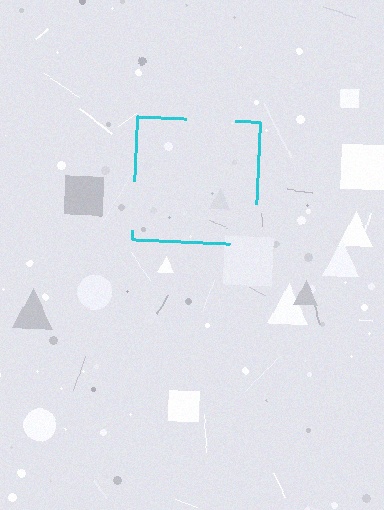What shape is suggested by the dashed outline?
The dashed outline suggests a square.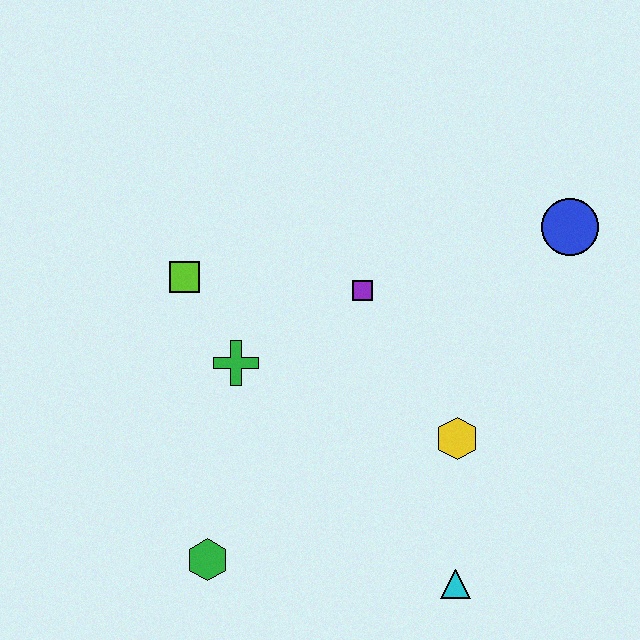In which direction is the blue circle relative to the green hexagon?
The blue circle is to the right of the green hexagon.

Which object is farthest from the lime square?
The cyan triangle is farthest from the lime square.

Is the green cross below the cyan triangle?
No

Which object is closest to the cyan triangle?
The yellow hexagon is closest to the cyan triangle.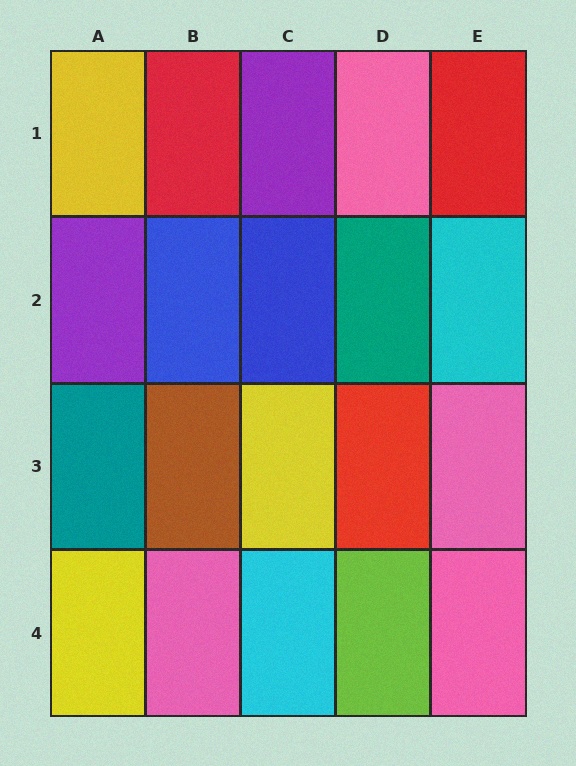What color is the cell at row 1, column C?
Purple.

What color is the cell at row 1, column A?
Yellow.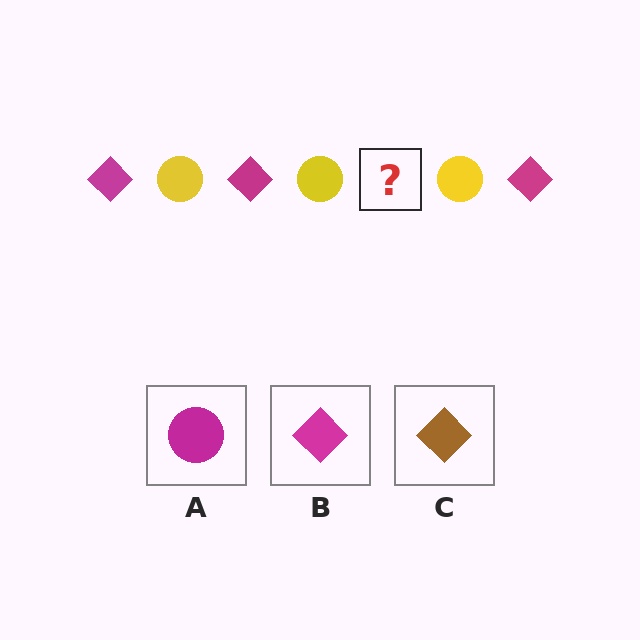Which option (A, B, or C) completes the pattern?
B.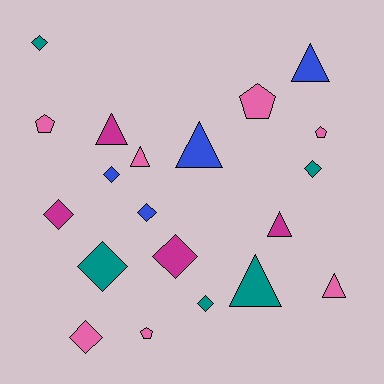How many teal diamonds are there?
There are 4 teal diamonds.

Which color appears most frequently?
Pink, with 7 objects.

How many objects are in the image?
There are 20 objects.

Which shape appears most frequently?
Diamond, with 9 objects.